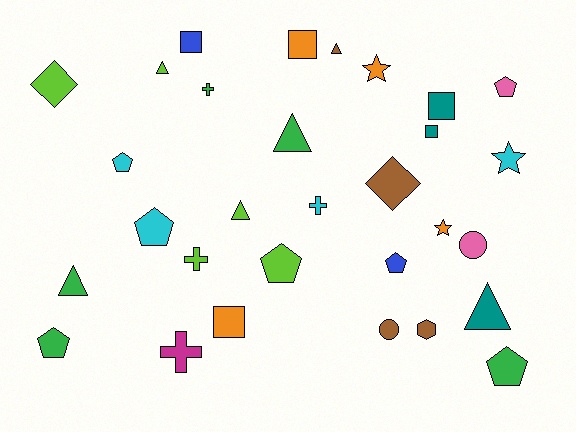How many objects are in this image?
There are 30 objects.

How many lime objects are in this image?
There are 5 lime objects.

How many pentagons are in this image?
There are 7 pentagons.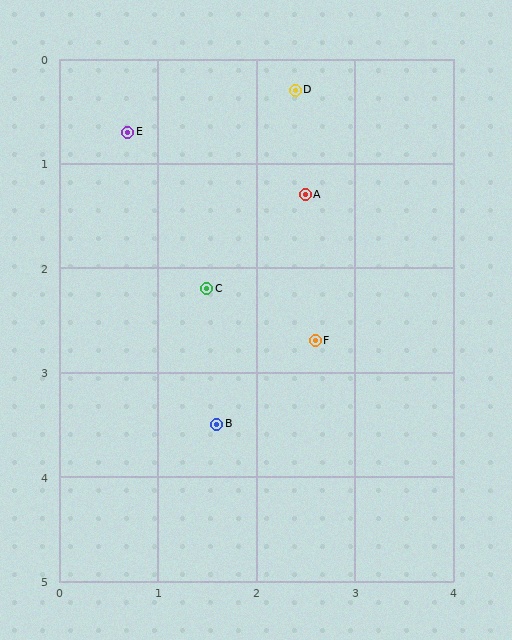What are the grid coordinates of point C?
Point C is at approximately (1.5, 2.2).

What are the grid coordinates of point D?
Point D is at approximately (2.4, 0.3).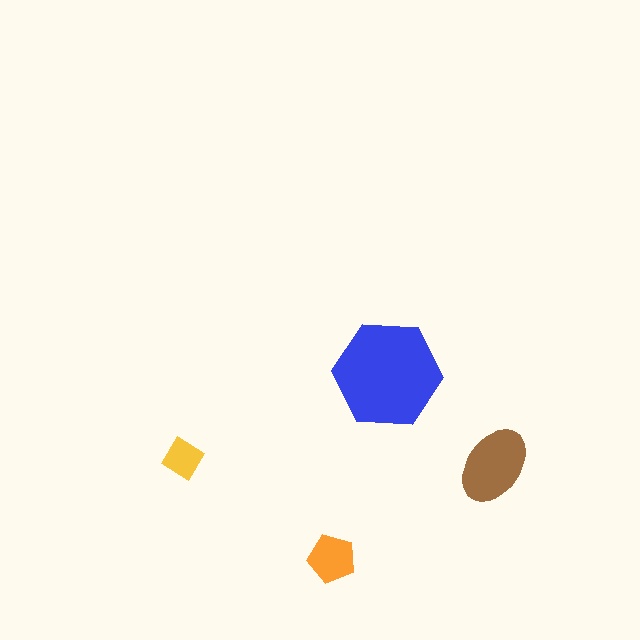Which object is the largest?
The blue hexagon.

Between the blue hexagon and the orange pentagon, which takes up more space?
The blue hexagon.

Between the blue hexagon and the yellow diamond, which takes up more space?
The blue hexagon.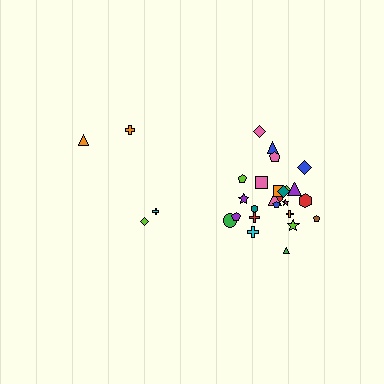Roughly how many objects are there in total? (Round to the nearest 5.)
Roughly 30 objects in total.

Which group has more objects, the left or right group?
The right group.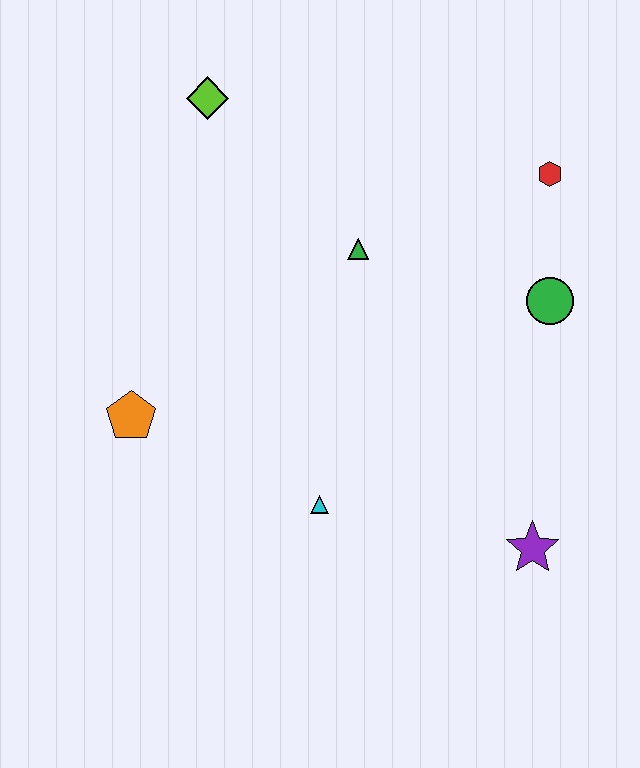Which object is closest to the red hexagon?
The green circle is closest to the red hexagon.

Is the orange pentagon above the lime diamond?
No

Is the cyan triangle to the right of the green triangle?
No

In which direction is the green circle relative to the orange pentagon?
The green circle is to the right of the orange pentagon.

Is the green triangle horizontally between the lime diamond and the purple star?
Yes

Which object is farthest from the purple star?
The lime diamond is farthest from the purple star.